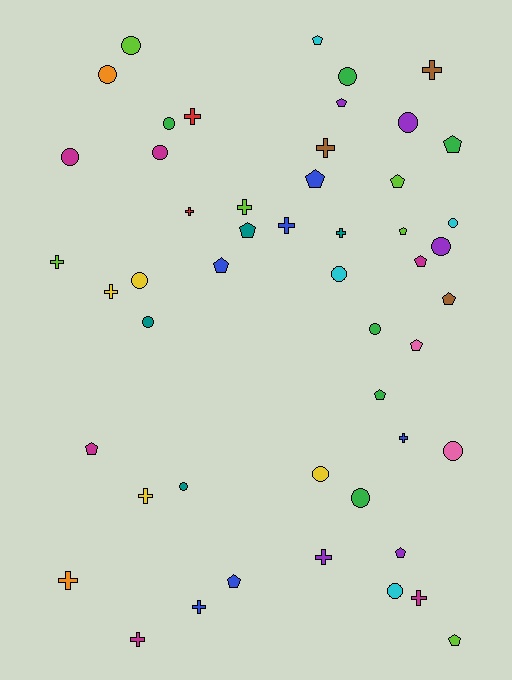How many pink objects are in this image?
There are 2 pink objects.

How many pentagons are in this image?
There are 16 pentagons.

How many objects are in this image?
There are 50 objects.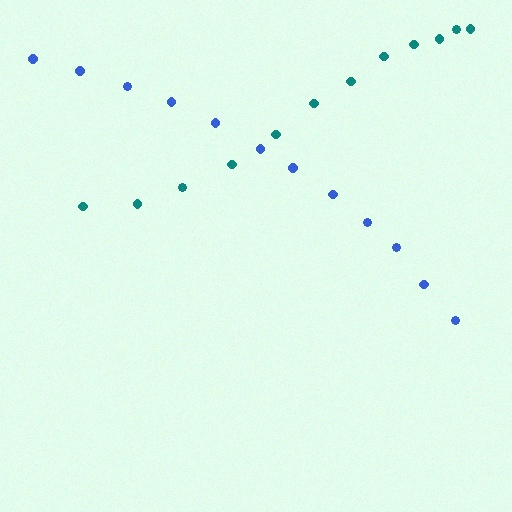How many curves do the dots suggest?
There are 2 distinct paths.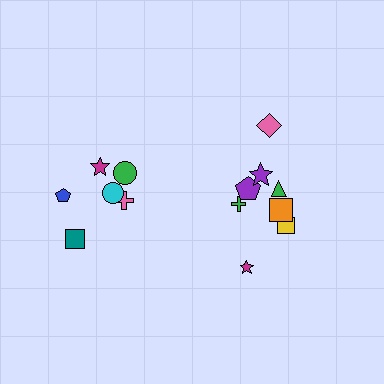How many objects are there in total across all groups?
There are 14 objects.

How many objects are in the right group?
There are 8 objects.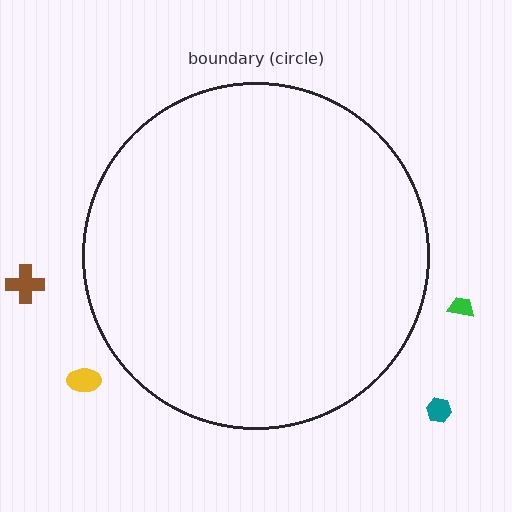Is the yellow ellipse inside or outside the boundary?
Outside.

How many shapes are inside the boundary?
0 inside, 4 outside.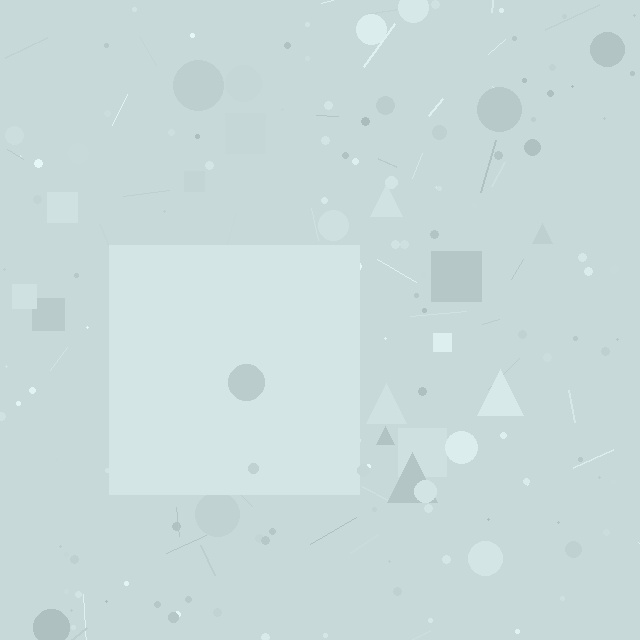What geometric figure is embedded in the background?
A square is embedded in the background.